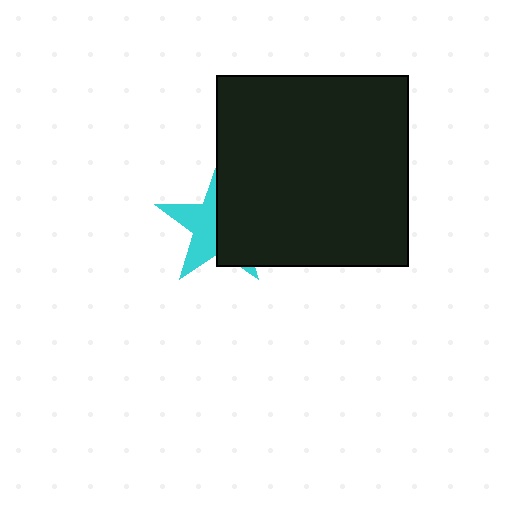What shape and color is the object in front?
The object in front is a black square.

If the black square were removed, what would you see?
You would see the complete cyan star.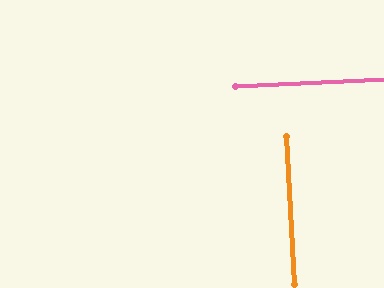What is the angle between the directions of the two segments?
Approximately 90 degrees.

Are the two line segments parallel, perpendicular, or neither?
Perpendicular — they meet at approximately 90°.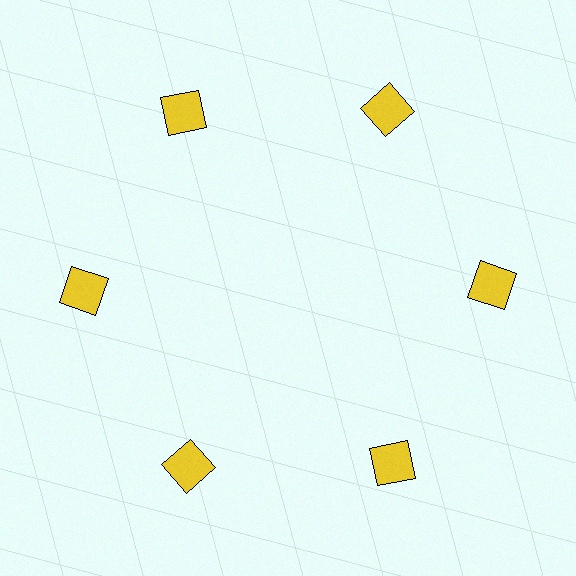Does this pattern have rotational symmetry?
Yes, this pattern has 6-fold rotational symmetry. It looks the same after rotating 60 degrees around the center.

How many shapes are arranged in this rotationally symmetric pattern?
There are 6 shapes, arranged in 6 groups of 1.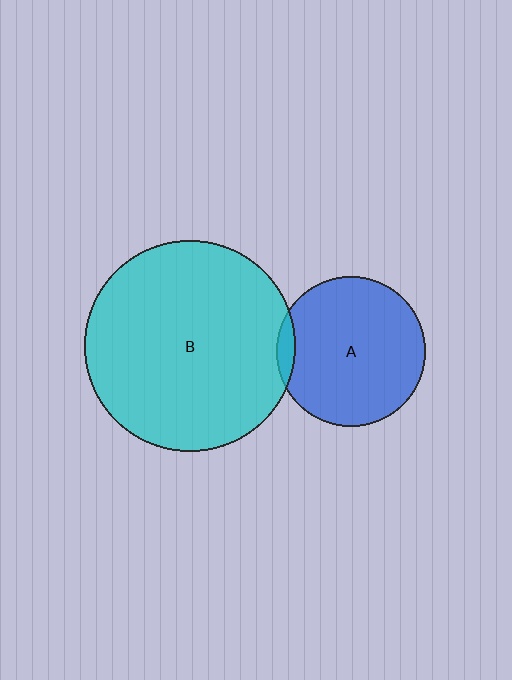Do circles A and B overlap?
Yes.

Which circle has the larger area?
Circle B (cyan).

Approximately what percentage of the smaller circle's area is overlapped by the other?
Approximately 5%.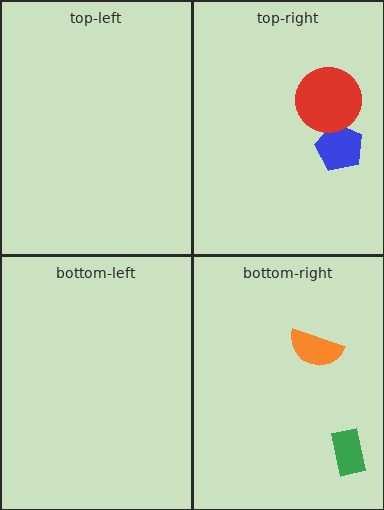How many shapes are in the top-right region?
2.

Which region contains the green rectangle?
The bottom-right region.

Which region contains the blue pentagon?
The top-right region.